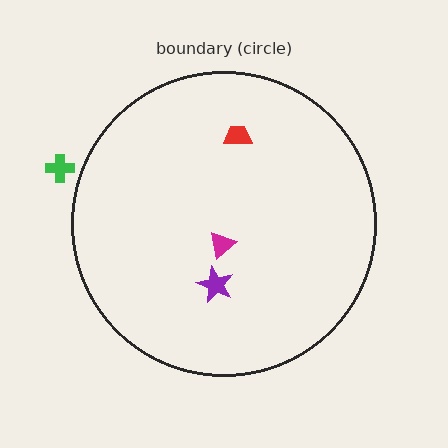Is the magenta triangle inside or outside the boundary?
Inside.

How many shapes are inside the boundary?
3 inside, 1 outside.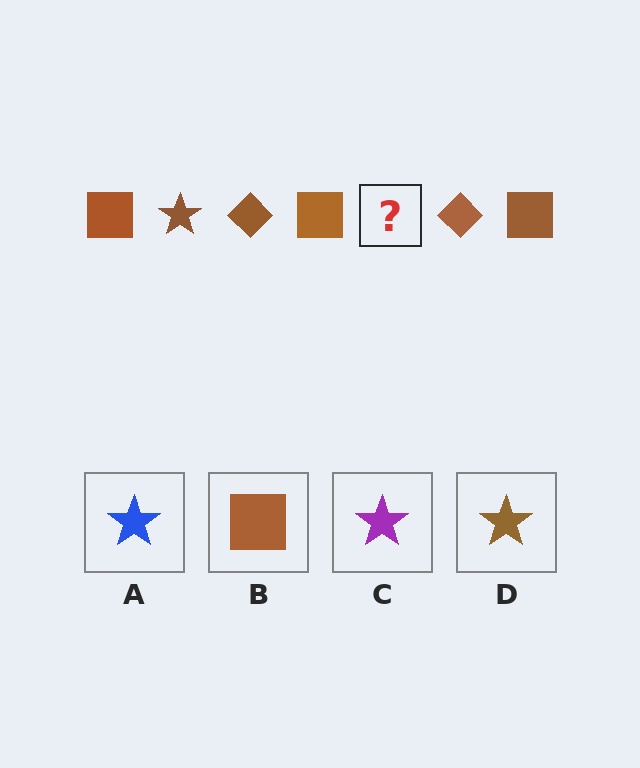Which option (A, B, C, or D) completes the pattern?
D.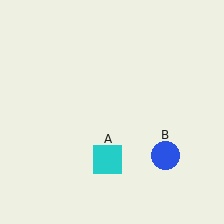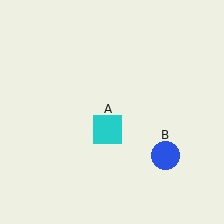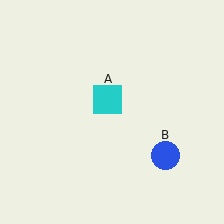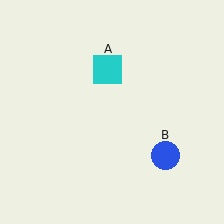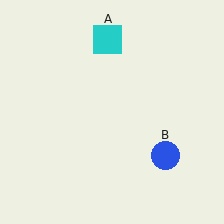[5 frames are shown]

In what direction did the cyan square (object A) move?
The cyan square (object A) moved up.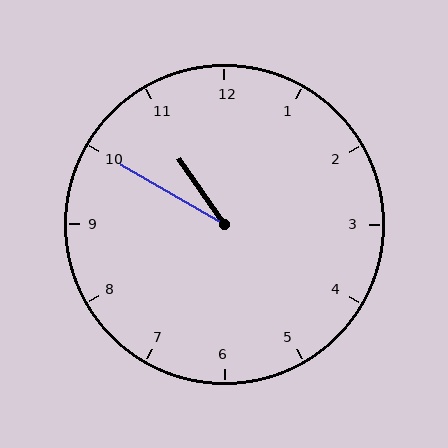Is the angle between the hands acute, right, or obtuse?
It is acute.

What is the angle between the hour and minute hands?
Approximately 25 degrees.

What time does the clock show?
10:50.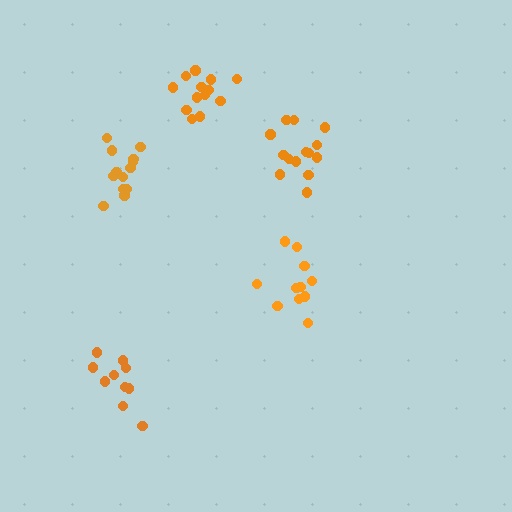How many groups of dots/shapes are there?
There are 5 groups.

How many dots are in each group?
Group 1: 11 dots, Group 2: 14 dots, Group 3: 13 dots, Group 4: 13 dots, Group 5: 10 dots (61 total).